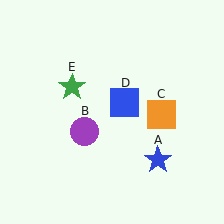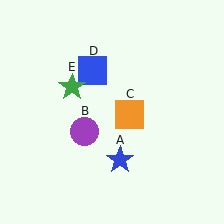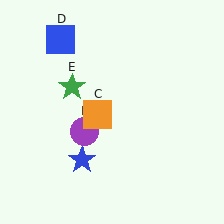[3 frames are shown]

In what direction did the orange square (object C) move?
The orange square (object C) moved left.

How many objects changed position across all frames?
3 objects changed position: blue star (object A), orange square (object C), blue square (object D).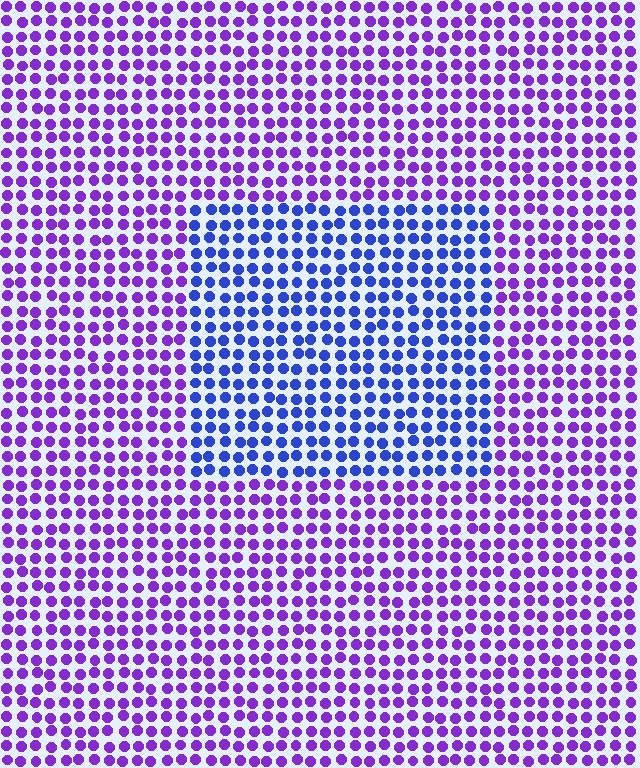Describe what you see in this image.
The image is filled with small purple elements in a uniform arrangement. A rectangle-shaped region is visible where the elements are tinted to a slightly different hue, forming a subtle color boundary.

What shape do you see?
I see a rectangle.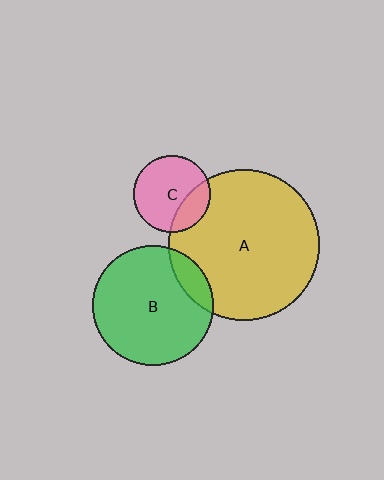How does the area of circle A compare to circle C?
Approximately 3.8 times.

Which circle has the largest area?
Circle A (yellow).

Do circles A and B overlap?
Yes.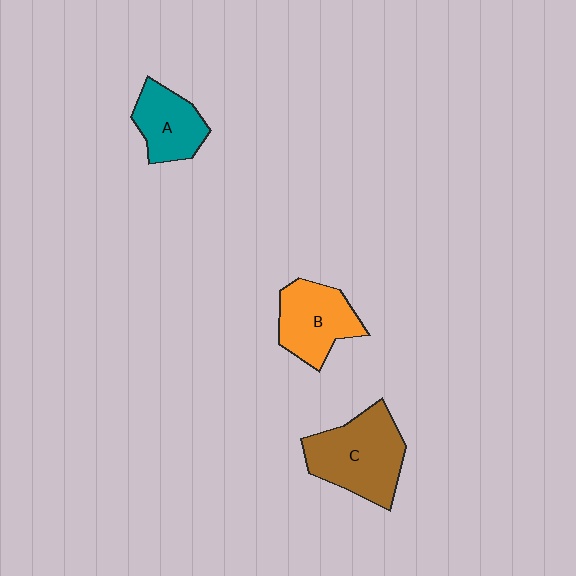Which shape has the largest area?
Shape C (brown).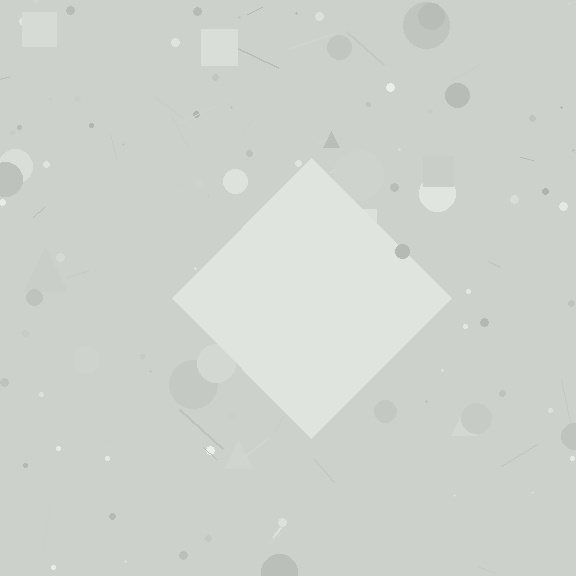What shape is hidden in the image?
A diamond is hidden in the image.